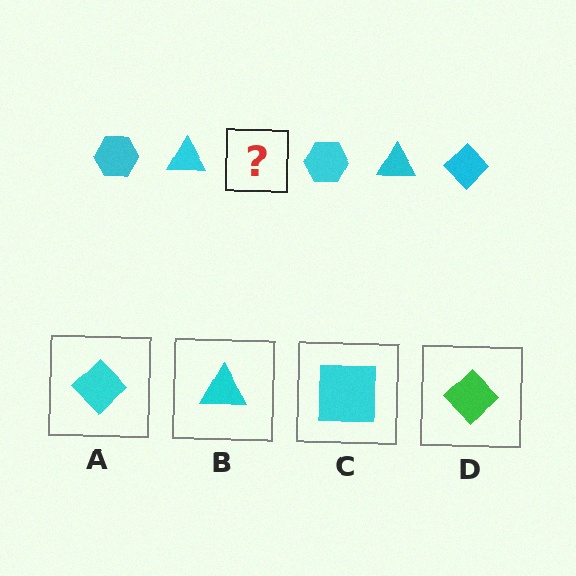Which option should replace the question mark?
Option A.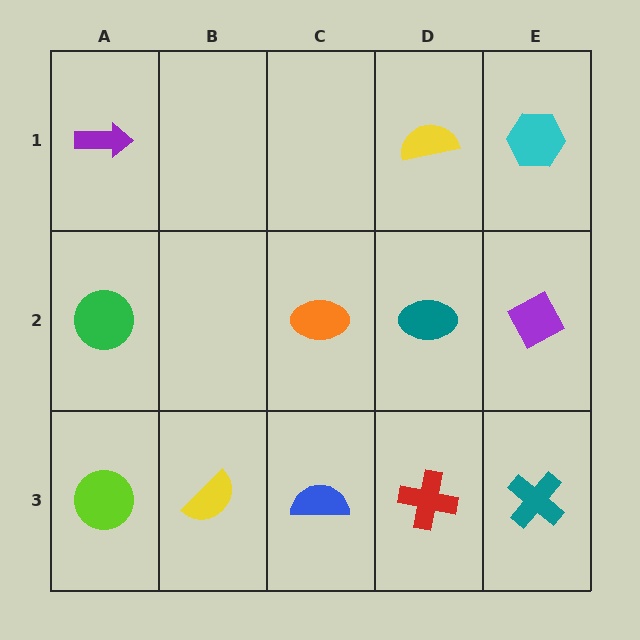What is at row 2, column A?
A green circle.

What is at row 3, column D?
A red cross.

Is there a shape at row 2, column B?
No, that cell is empty.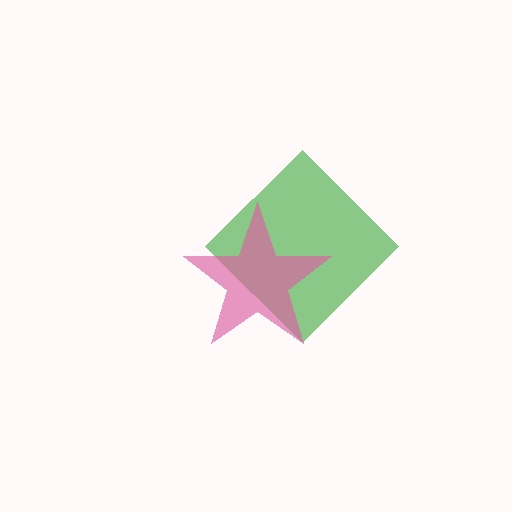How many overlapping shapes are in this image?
There are 2 overlapping shapes in the image.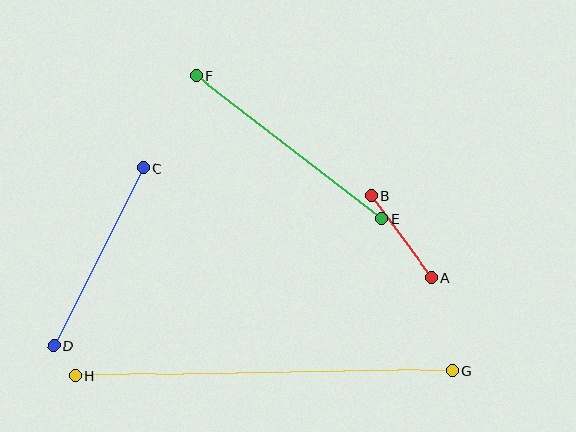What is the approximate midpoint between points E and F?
The midpoint is at approximately (289, 147) pixels.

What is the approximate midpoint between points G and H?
The midpoint is at approximately (264, 373) pixels.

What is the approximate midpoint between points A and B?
The midpoint is at approximately (401, 237) pixels.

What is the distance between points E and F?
The distance is approximately 235 pixels.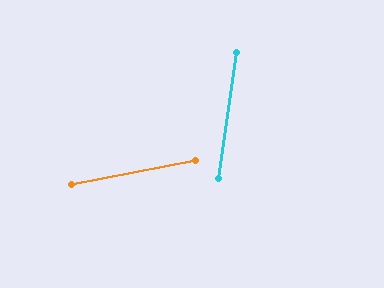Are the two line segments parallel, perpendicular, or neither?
Neither parallel nor perpendicular — they differ by about 71°.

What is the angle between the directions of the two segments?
Approximately 71 degrees.